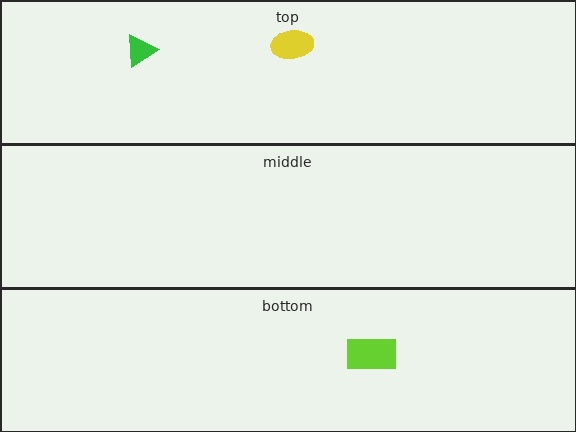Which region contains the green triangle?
The top region.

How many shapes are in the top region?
2.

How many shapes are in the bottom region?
1.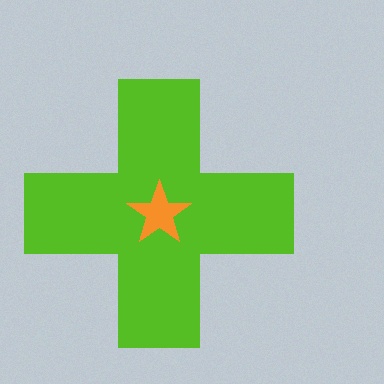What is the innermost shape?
The orange star.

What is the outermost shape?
The lime cross.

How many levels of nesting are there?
2.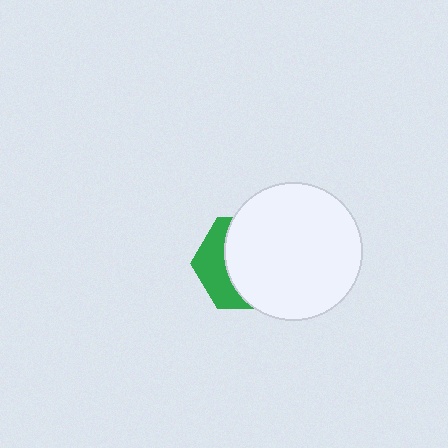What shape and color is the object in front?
The object in front is a white circle.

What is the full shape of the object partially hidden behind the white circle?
The partially hidden object is a green hexagon.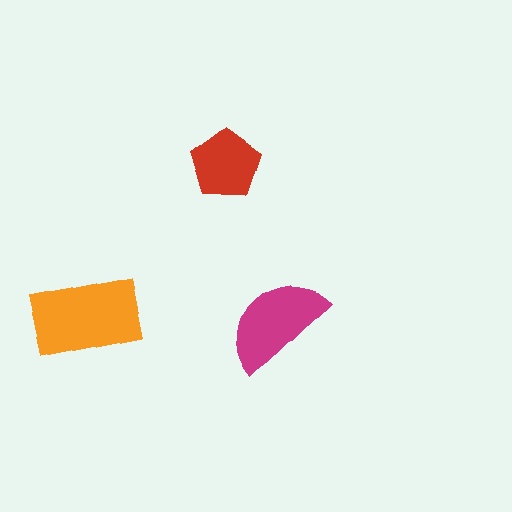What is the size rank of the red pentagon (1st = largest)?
3rd.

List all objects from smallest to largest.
The red pentagon, the magenta semicircle, the orange rectangle.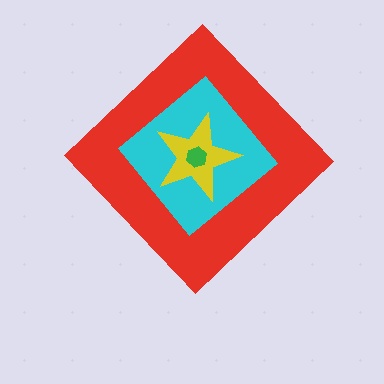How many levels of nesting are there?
4.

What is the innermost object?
The green hexagon.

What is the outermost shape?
The red diamond.